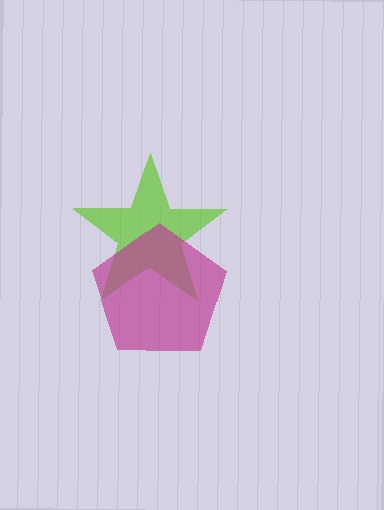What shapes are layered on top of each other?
The layered shapes are: a lime star, a magenta pentagon.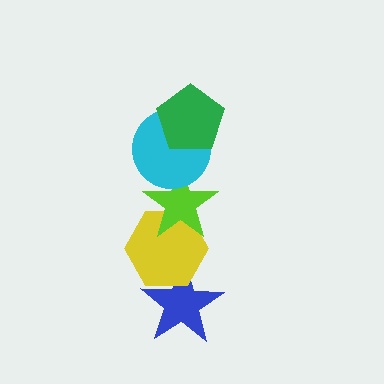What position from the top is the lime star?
The lime star is 3rd from the top.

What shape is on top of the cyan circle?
The green pentagon is on top of the cyan circle.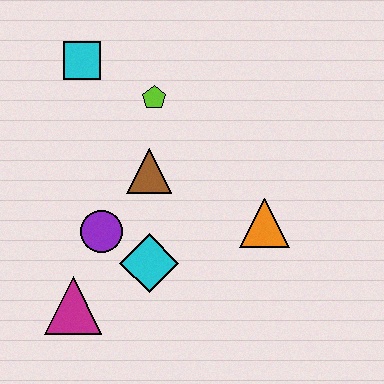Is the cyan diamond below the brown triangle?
Yes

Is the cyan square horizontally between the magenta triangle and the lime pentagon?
Yes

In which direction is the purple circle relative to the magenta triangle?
The purple circle is above the magenta triangle.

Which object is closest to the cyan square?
The lime pentagon is closest to the cyan square.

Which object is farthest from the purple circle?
The cyan square is farthest from the purple circle.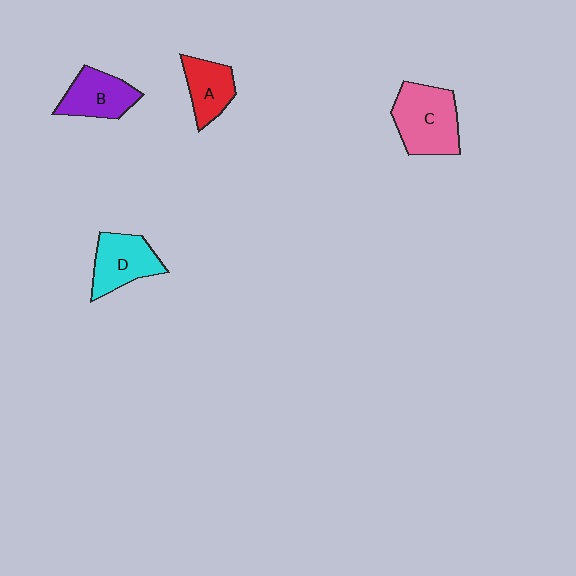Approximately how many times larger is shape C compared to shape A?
Approximately 1.6 times.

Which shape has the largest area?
Shape C (pink).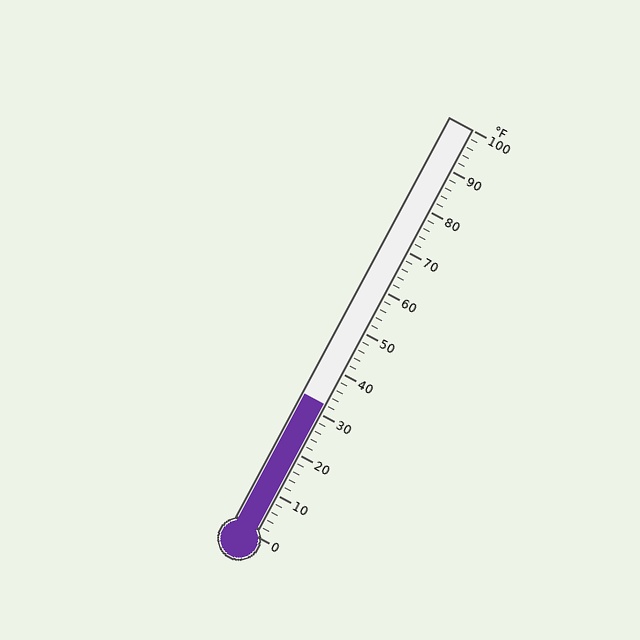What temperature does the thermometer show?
The thermometer shows approximately 32°F.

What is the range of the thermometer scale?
The thermometer scale ranges from 0°F to 100°F.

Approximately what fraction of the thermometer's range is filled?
The thermometer is filled to approximately 30% of its range.